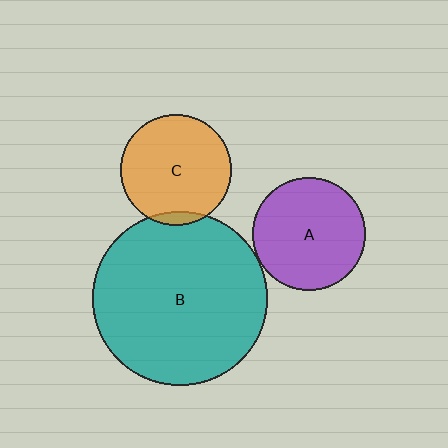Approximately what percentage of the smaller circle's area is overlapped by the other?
Approximately 5%.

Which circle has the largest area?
Circle B (teal).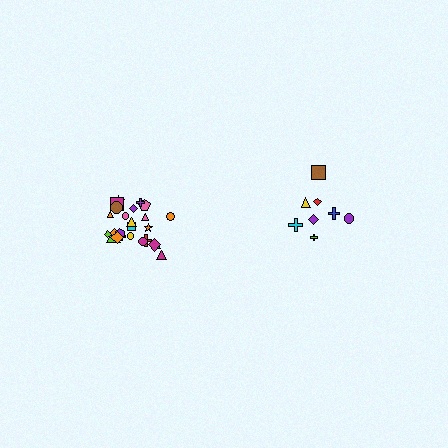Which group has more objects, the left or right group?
The left group.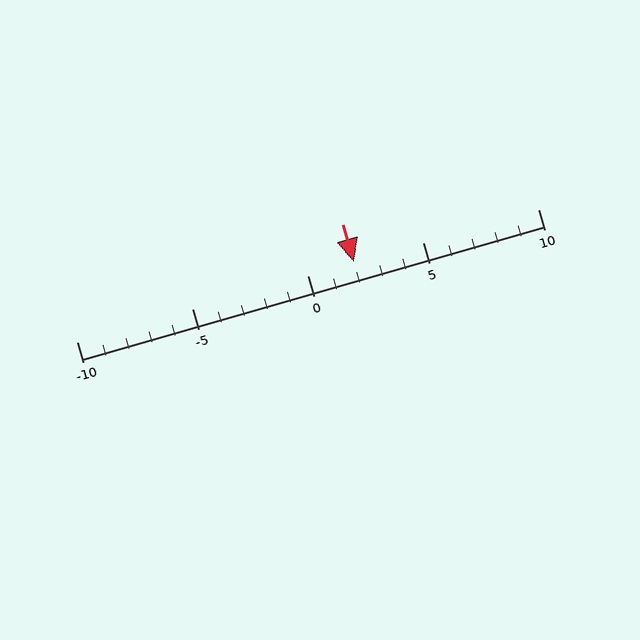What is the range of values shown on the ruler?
The ruler shows values from -10 to 10.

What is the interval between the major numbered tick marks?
The major tick marks are spaced 5 units apart.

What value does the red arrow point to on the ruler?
The red arrow points to approximately 2.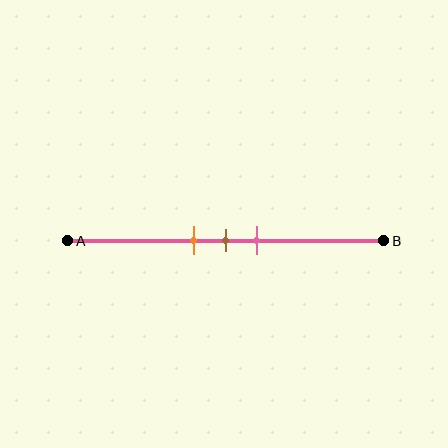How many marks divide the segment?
There are 3 marks dividing the segment.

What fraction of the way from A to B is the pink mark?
The pink mark is approximately 60% (0.6) of the way from A to B.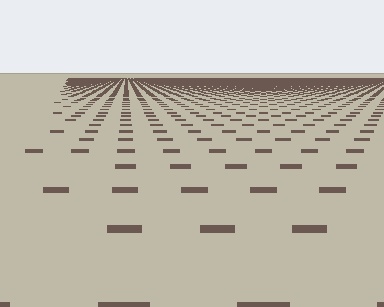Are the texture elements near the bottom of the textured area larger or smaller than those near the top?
Larger. Near the bottom, elements are closer to the viewer and appear at a bigger on-screen size.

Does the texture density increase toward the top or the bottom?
Density increases toward the top.